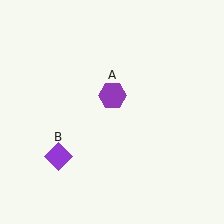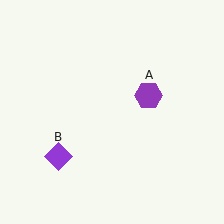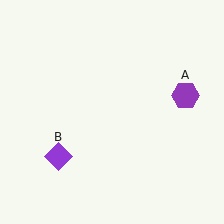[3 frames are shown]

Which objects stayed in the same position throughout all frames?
Purple diamond (object B) remained stationary.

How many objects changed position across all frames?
1 object changed position: purple hexagon (object A).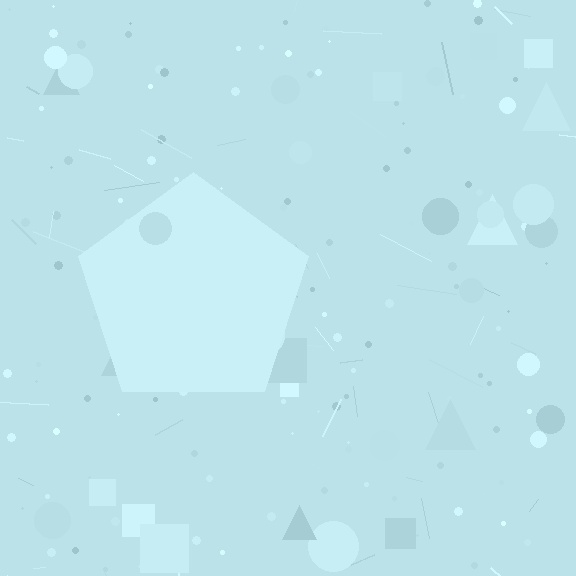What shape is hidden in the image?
A pentagon is hidden in the image.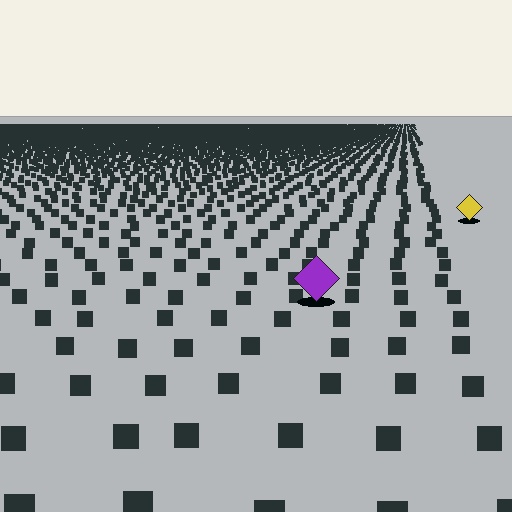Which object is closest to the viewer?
The purple diamond is closest. The texture marks near it are larger and more spread out.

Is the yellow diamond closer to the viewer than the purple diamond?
No. The purple diamond is closer — you can tell from the texture gradient: the ground texture is coarser near it.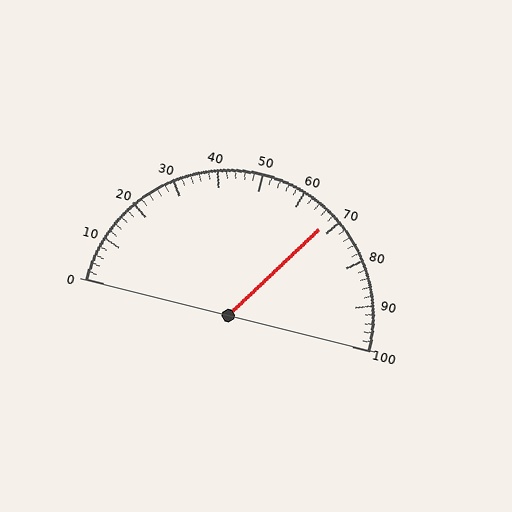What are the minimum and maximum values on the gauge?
The gauge ranges from 0 to 100.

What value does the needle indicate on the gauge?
The needle indicates approximately 68.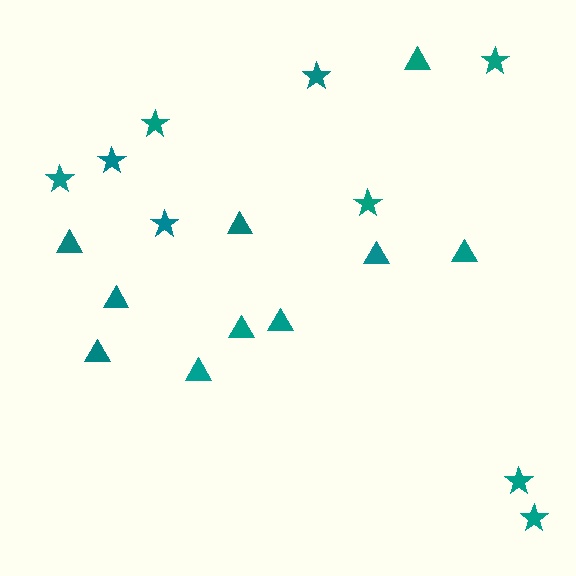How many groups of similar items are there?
There are 2 groups: one group of triangles (10) and one group of stars (9).